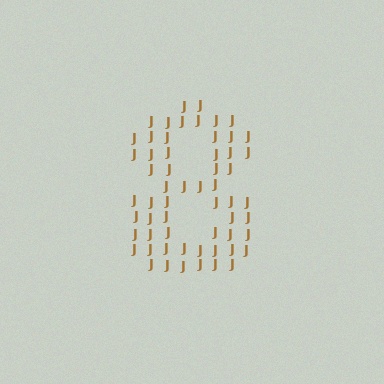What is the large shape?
The large shape is the digit 8.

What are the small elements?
The small elements are letter J's.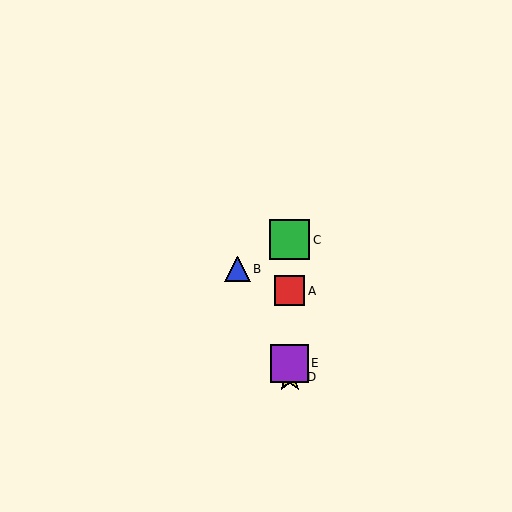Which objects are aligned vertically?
Objects A, C, D, E are aligned vertically.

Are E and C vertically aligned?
Yes, both are at x≈290.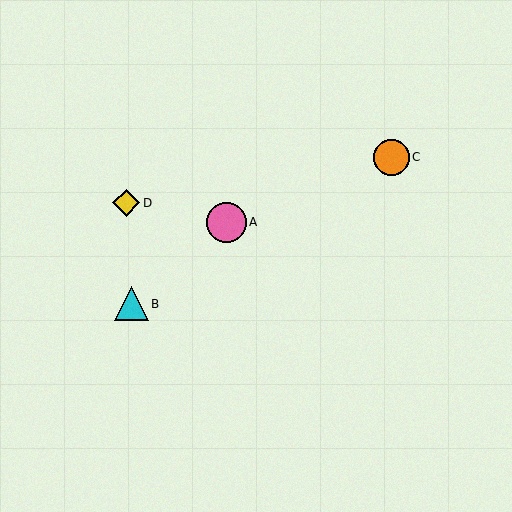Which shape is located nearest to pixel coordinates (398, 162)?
The orange circle (labeled C) at (391, 157) is nearest to that location.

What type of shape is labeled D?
Shape D is a yellow diamond.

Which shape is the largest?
The pink circle (labeled A) is the largest.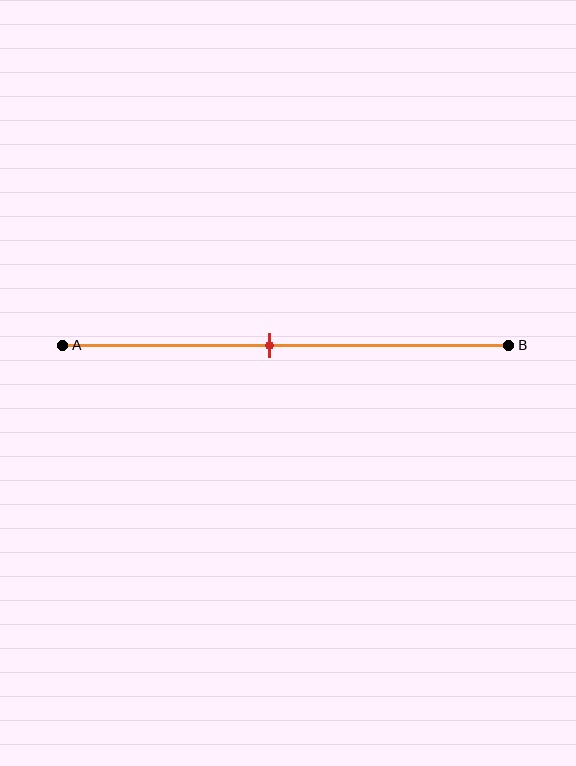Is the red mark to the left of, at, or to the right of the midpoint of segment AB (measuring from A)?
The red mark is to the left of the midpoint of segment AB.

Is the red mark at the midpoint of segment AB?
No, the mark is at about 45% from A, not at the 50% midpoint.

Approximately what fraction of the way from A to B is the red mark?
The red mark is approximately 45% of the way from A to B.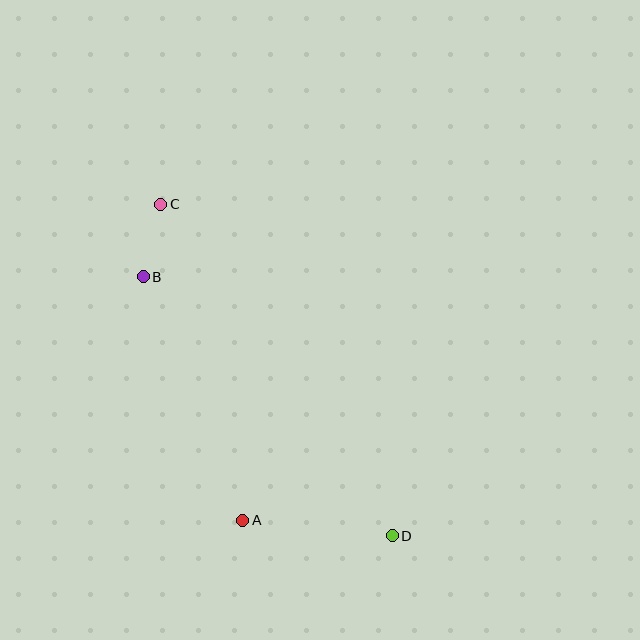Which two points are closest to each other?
Points B and C are closest to each other.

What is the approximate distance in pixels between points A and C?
The distance between A and C is approximately 326 pixels.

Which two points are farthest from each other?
Points C and D are farthest from each other.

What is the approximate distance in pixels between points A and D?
The distance between A and D is approximately 150 pixels.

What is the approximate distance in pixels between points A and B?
The distance between A and B is approximately 263 pixels.